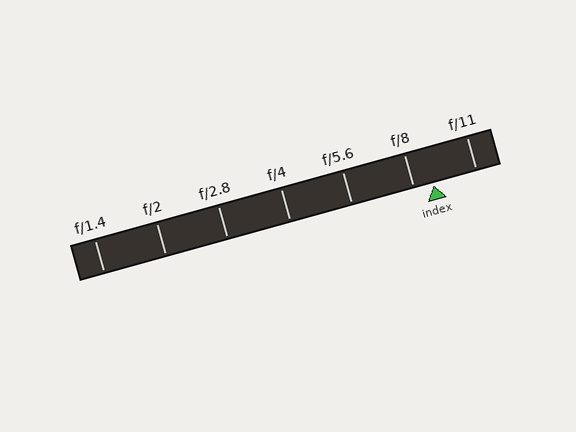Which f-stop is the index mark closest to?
The index mark is closest to f/8.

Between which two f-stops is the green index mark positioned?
The index mark is between f/8 and f/11.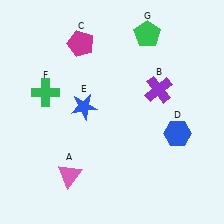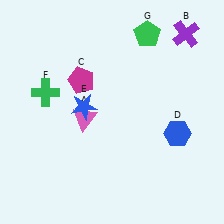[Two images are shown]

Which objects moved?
The objects that moved are: the pink triangle (A), the purple cross (B), the magenta pentagon (C).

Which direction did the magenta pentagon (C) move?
The magenta pentagon (C) moved down.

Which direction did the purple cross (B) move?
The purple cross (B) moved up.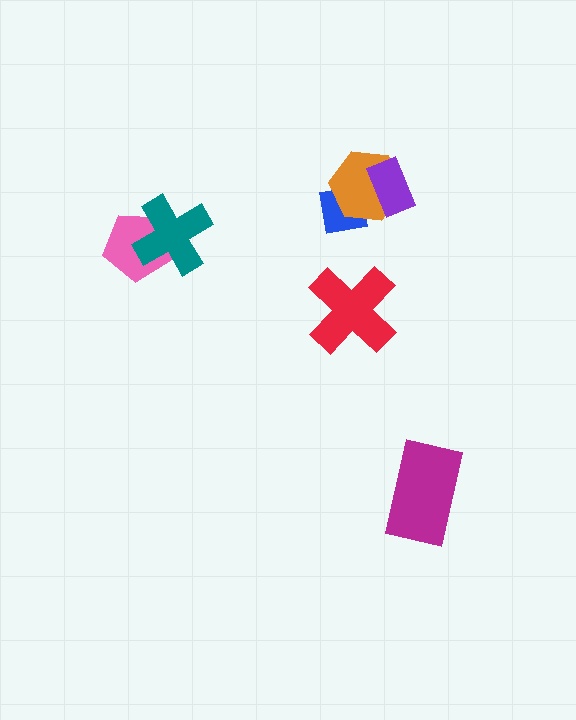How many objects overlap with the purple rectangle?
1 object overlaps with the purple rectangle.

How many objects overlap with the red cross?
0 objects overlap with the red cross.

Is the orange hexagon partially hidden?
Yes, it is partially covered by another shape.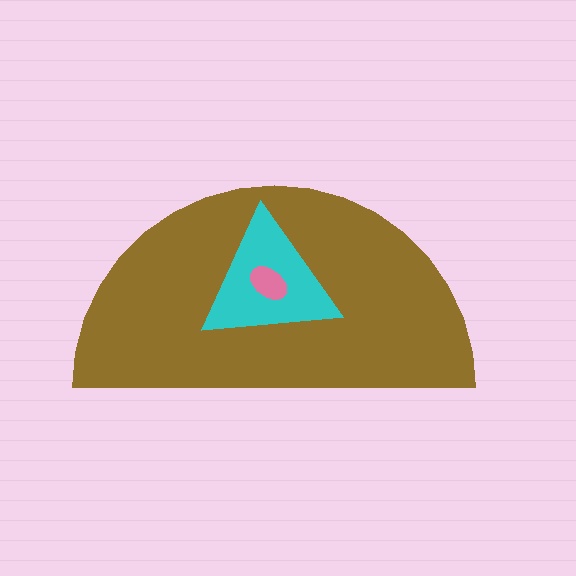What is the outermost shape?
The brown semicircle.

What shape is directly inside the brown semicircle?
The cyan triangle.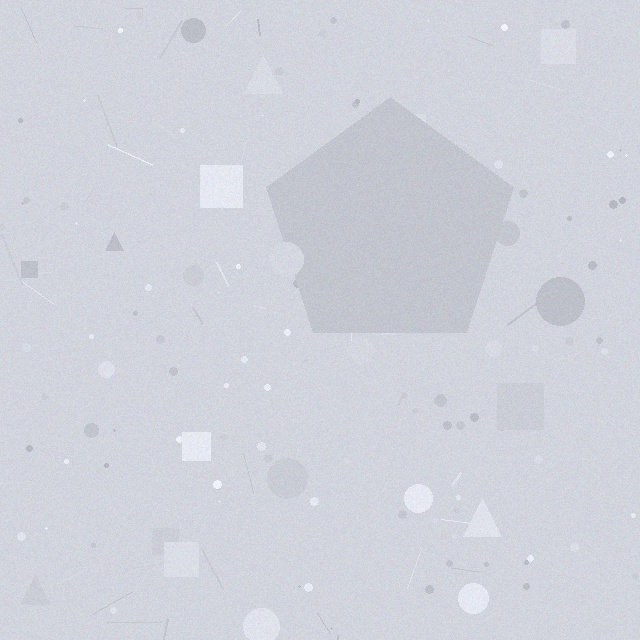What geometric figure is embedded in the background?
A pentagon is embedded in the background.